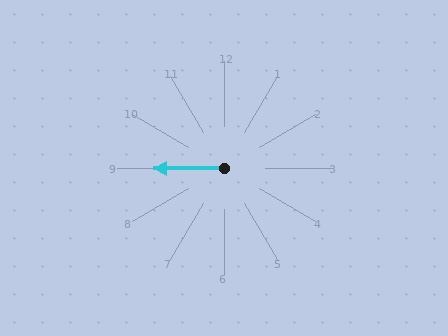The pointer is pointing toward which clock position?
Roughly 9 o'clock.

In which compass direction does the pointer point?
West.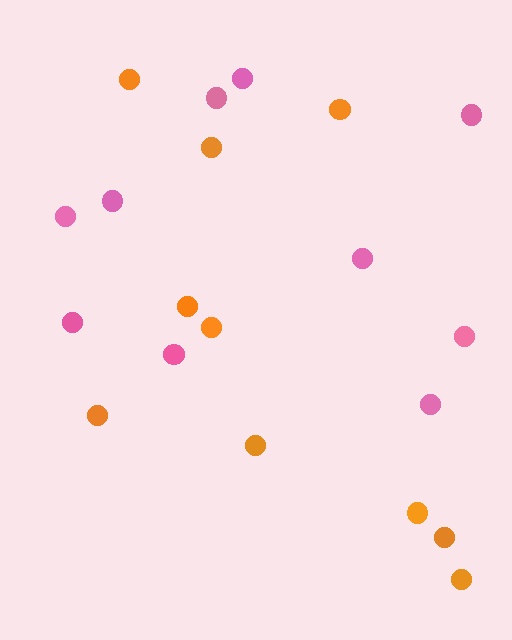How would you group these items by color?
There are 2 groups: one group of pink circles (10) and one group of orange circles (10).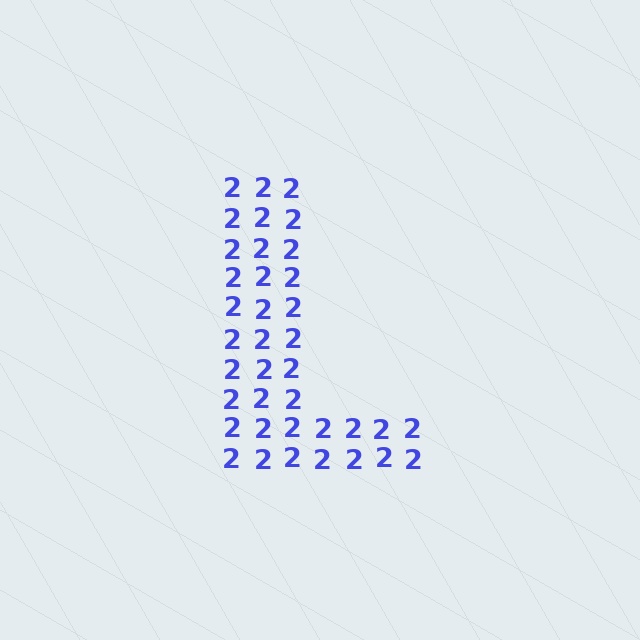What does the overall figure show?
The overall figure shows the letter L.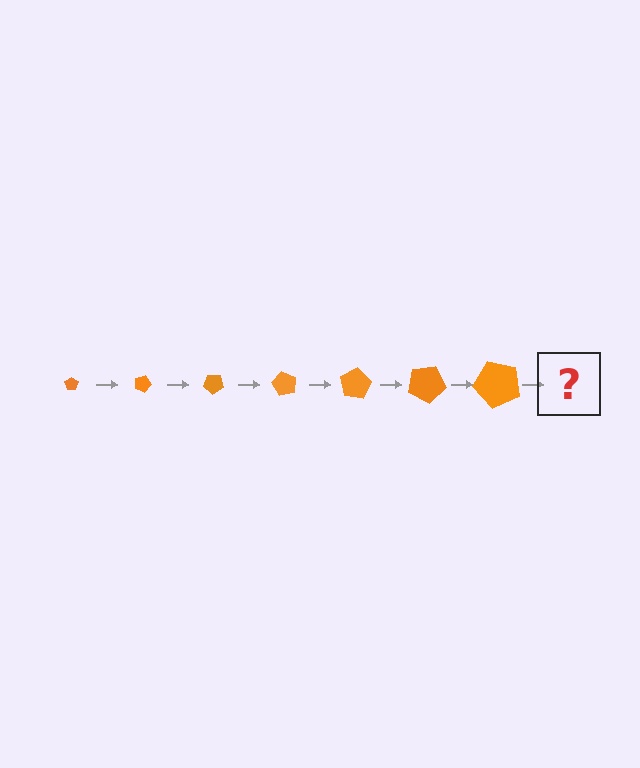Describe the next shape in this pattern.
It should be a pentagon, larger than the previous one and rotated 140 degrees from the start.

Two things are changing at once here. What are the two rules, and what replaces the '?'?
The two rules are that the pentagon grows larger each step and it rotates 20 degrees each step. The '?' should be a pentagon, larger than the previous one and rotated 140 degrees from the start.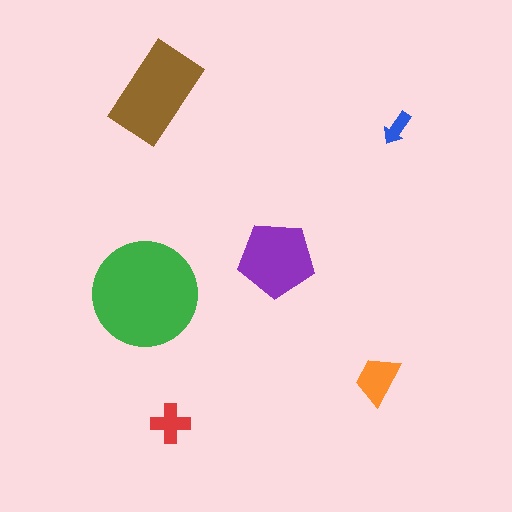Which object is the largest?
The green circle.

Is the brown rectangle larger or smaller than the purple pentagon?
Larger.